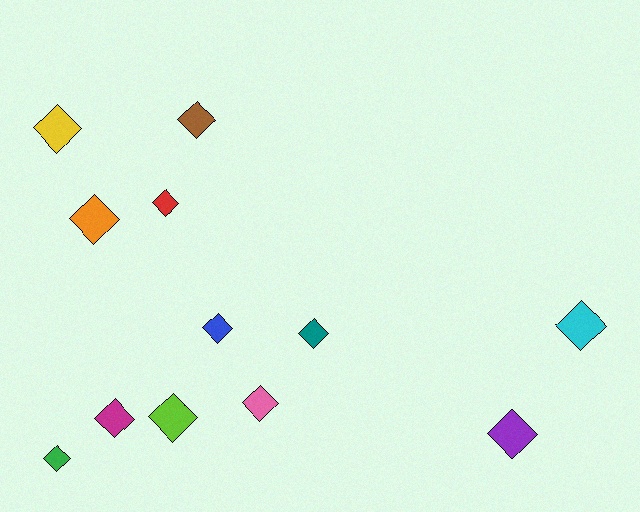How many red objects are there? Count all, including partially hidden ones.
There is 1 red object.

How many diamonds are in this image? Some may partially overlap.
There are 12 diamonds.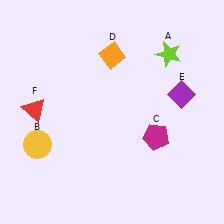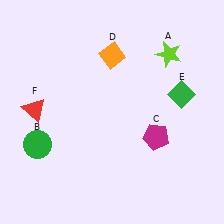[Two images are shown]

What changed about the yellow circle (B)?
In Image 1, B is yellow. In Image 2, it changed to green.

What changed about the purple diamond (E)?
In Image 1, E is purple. In Image 2, it changed to green.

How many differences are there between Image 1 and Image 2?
There are 2 differences between the two images.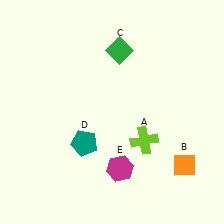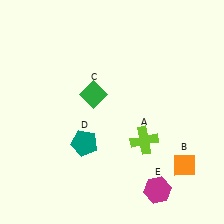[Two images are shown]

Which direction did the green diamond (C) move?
The green diamond (C) moved down.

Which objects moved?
The objects that moved are: the green diamond (C), the magenta hexagon (E).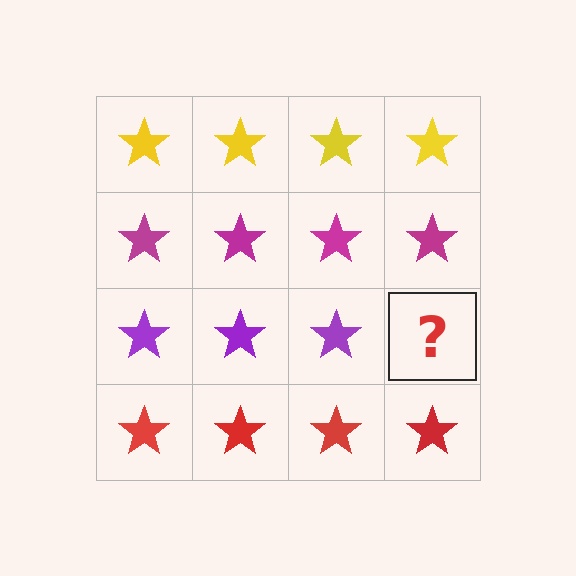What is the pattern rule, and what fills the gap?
The rule is that each row has a consistent color. The gap should be filled with a purple star.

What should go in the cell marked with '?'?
The missing cell should contain a purple star.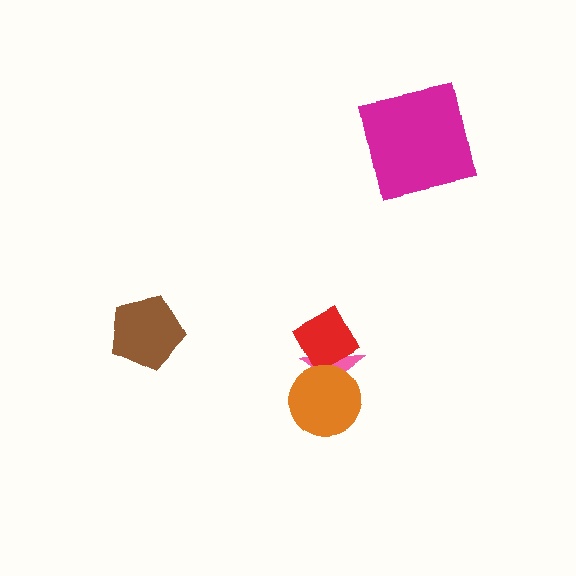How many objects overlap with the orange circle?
2 objects overlap with the orange circle.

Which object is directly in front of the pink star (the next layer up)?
The red diamond is directly in front of the pink star.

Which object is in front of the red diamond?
The orange circle is in front of the red diamond.